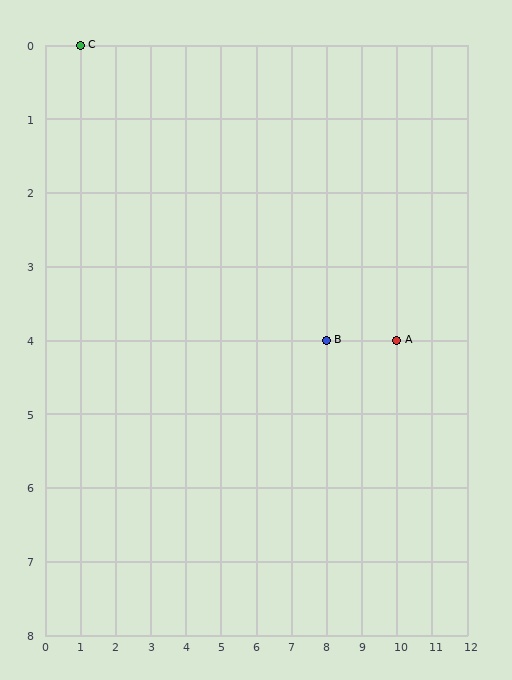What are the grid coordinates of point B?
Point B is at grid coordinates (8, 4).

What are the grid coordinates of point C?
Point C is at grid coordinates (1, 0).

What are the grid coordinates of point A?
Point A is at grid coordinates (10, 4).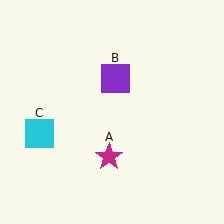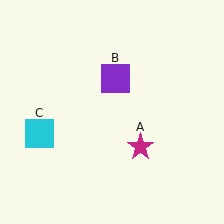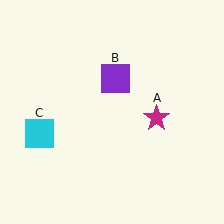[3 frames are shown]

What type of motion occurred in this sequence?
The magenta star (object A) rotated counterclockwise around the center of the scene.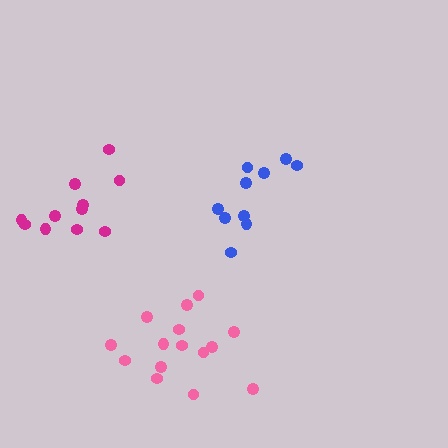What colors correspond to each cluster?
The clusters are colored: blue, pink, magenta.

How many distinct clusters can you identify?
There are 3 distinct clusters.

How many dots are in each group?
Group 1: 10 dots, Group 2: 15 dots, Group 3: 11 dots (36 total).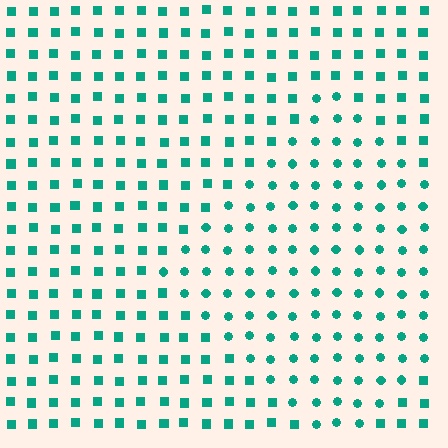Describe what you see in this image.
The image is filled with small teal elements arranged in a uniform grid. A diamond-shaped region contains circles, while the surrounding area contains squares. The boundary is defined purely by the change in element shape.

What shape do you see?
I see a diamond.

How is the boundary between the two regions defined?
The boundary is defined by a change in element shape: circles inside vs. squares outside. All elements share the same color and spacing.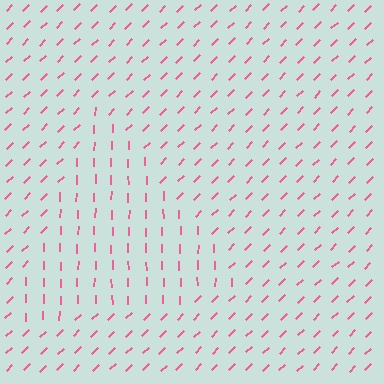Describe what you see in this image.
The image is filled with small pink line segments. A triangle region in the image has lines oriented differently from the surrounding lines, creating a visible texture boundary.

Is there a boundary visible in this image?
Yes, there is a texture boundary formed by a change in line orientation.